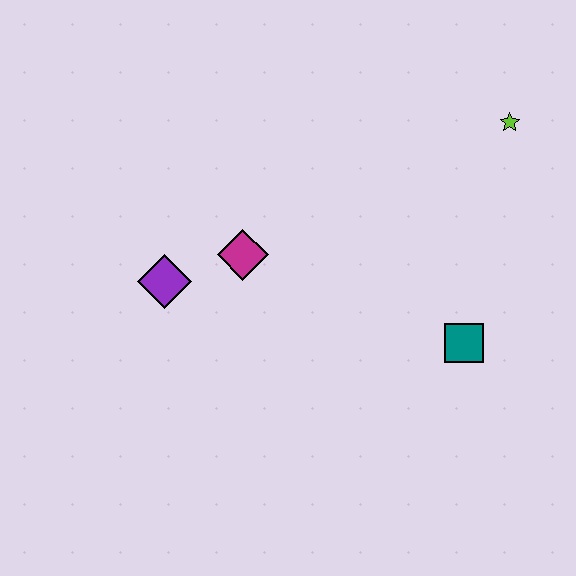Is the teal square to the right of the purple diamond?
Yes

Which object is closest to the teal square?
The lime star is closest to the teal square.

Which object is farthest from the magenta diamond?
The lime star is farthest from the magenta diamond.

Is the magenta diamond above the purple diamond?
Yes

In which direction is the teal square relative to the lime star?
The teal square is below the lime star.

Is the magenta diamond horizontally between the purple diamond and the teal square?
Yes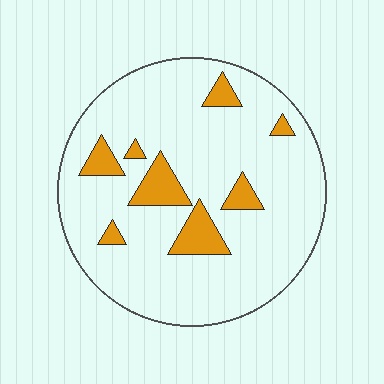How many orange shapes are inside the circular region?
8.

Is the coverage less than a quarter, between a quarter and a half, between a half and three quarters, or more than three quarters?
Less than a quarter.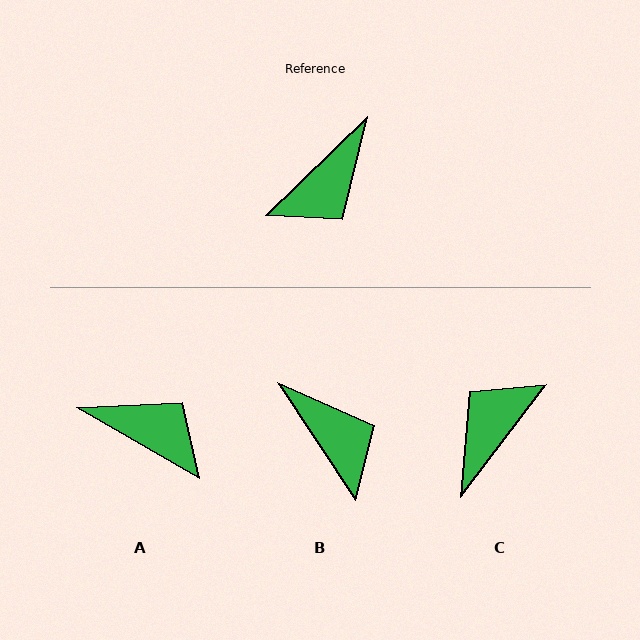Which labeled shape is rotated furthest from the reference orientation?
C, about 171 degrees away.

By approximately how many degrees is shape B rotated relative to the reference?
Approximately 79 degrees counter-clockwise.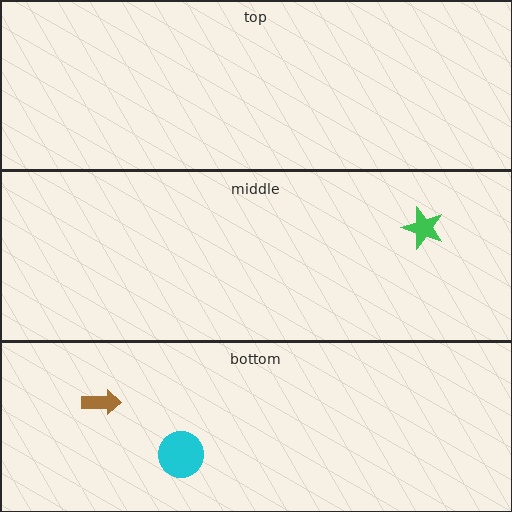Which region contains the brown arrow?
The bottom region.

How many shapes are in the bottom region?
2.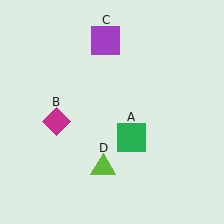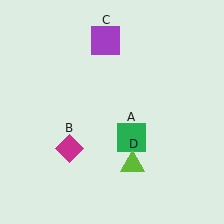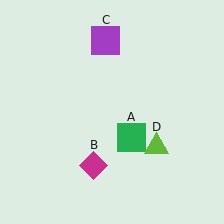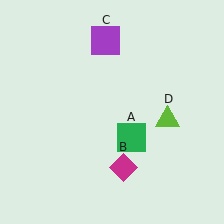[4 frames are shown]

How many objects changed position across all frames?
2 objects changed position: magenta diamond (object B), lime triangle (object D).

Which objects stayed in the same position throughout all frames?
Green square (object A) and purple square (object C) remained stationary.